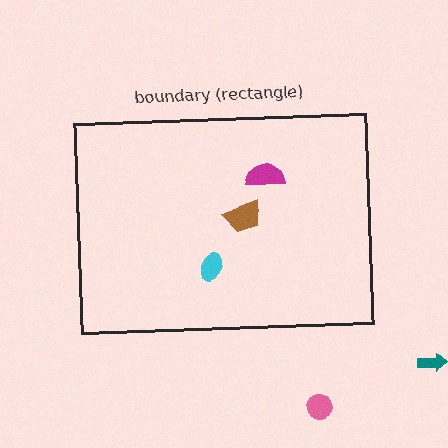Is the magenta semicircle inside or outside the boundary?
Inside.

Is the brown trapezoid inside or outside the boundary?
Inside.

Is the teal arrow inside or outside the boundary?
Outside.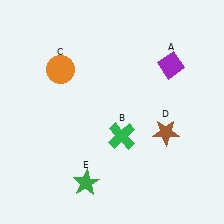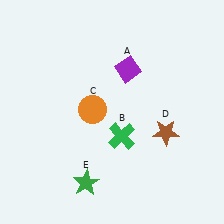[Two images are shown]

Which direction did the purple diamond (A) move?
The purple diamond (A) moved left.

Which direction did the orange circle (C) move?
The orange circle (C) moved down.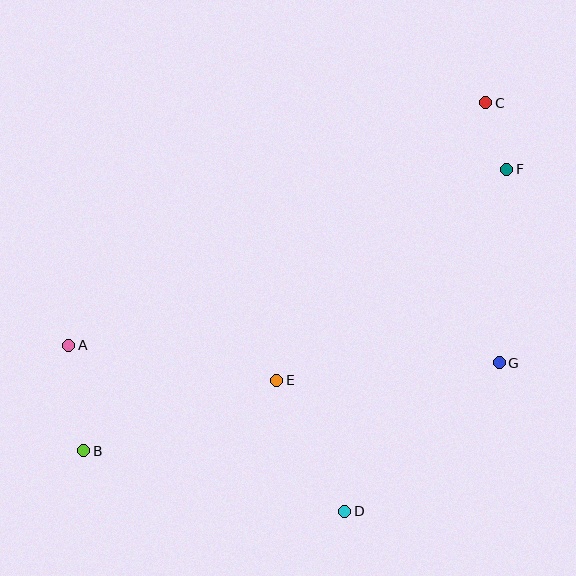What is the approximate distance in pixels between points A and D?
The distance between A and D is approximately 322 pixels.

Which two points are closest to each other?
Points C and F are closest to each other.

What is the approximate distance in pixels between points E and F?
The distance between E and F is approximately 312 pixels.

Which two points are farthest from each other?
Points B and C are farthest from each other.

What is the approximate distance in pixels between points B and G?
The distance between B and G is approximately 425 pixels.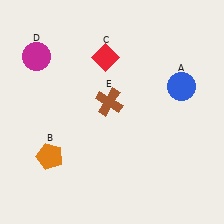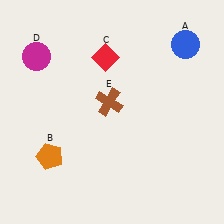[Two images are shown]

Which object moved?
The blue circle (A) moved up.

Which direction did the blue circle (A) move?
The blue circle (A) moved up.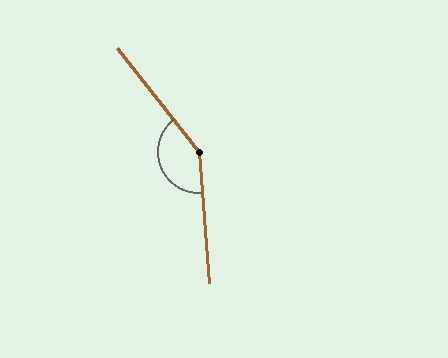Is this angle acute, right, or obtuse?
It is obtuse.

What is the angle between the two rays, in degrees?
Approximately 146 degrees.